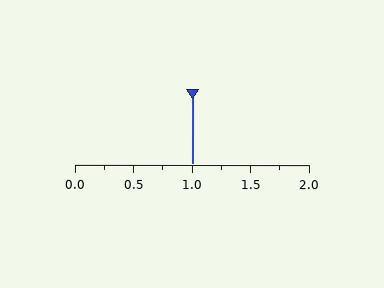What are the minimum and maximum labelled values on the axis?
The axis runs from 0.0 to 2.0.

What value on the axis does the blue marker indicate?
The marker indicates approximately 1.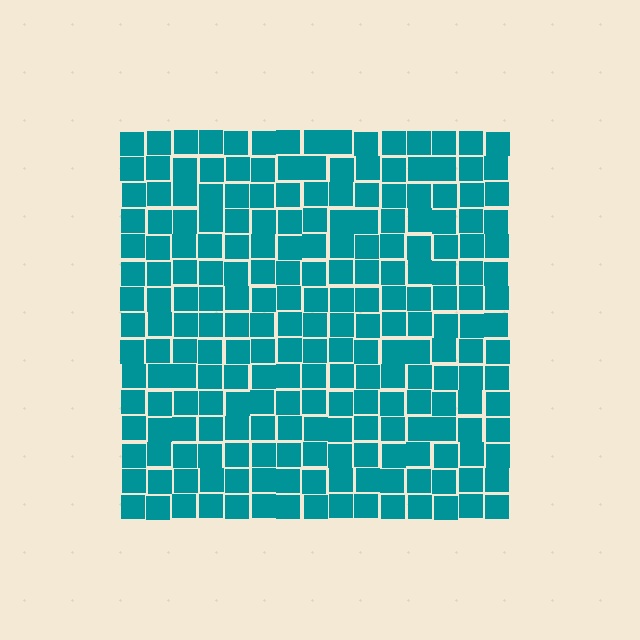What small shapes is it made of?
It is made of small squares.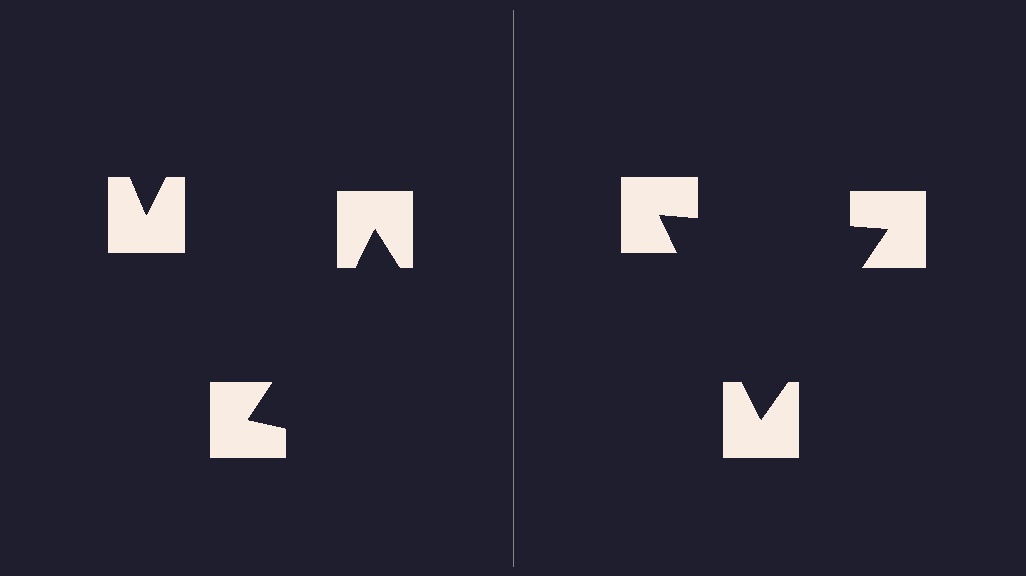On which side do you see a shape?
An illusory triangle appears on the right side. On the left side the wedge cuts are rotated, so no coherent shape forms.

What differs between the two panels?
The notched squares are positioned identically on both sides; only the wedge orientations differ. On the right they align to a triangle; on the left they are misaligned.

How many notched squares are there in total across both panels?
6 — 3 on each side.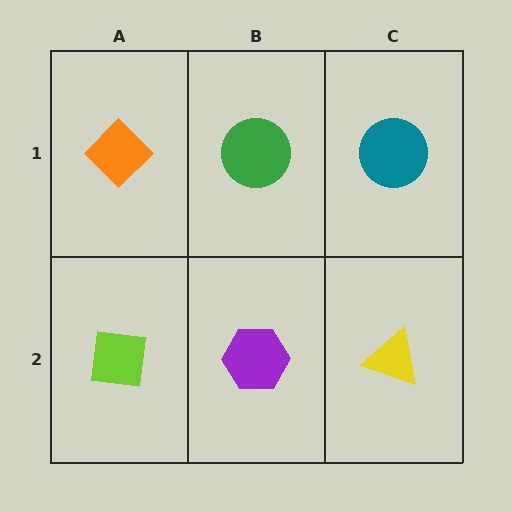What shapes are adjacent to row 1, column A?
A lime square (row 2, column A), a green circle (row 1, column B).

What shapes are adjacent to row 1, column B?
A purple hexagon (row 2, column B), an orange diamond (row 1, column A), a teal circle (row 1, column C).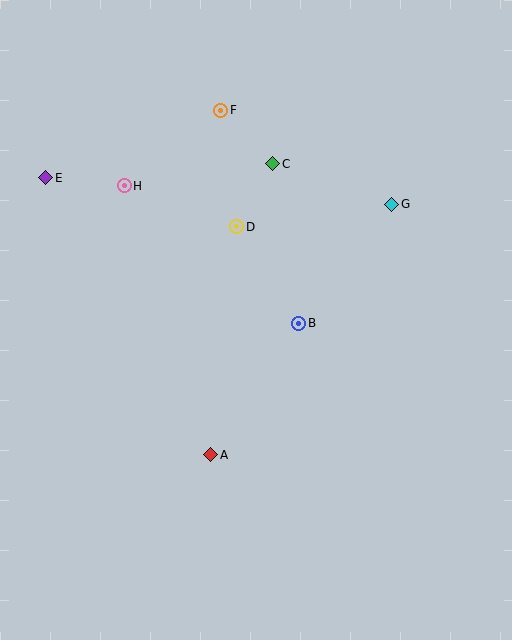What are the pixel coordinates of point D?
Point D is at (237, 227).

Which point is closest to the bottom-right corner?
Point A is closest to the bottom-right corner.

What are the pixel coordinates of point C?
Point C is at (273, 164).